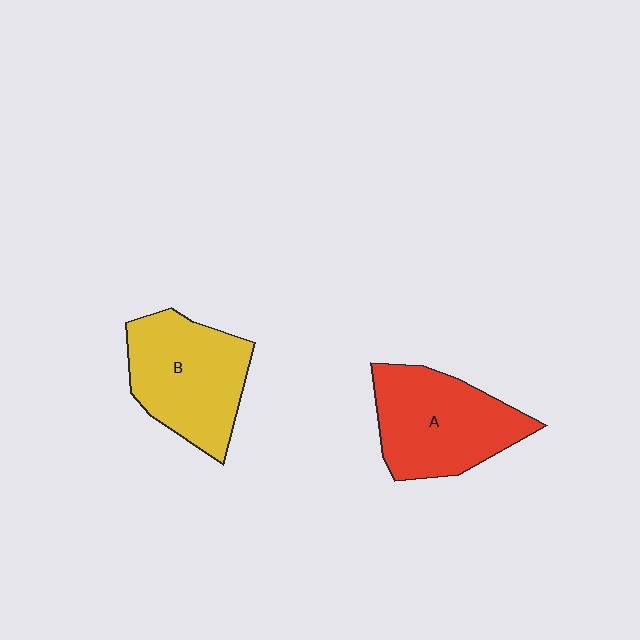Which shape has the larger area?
Shape A (red).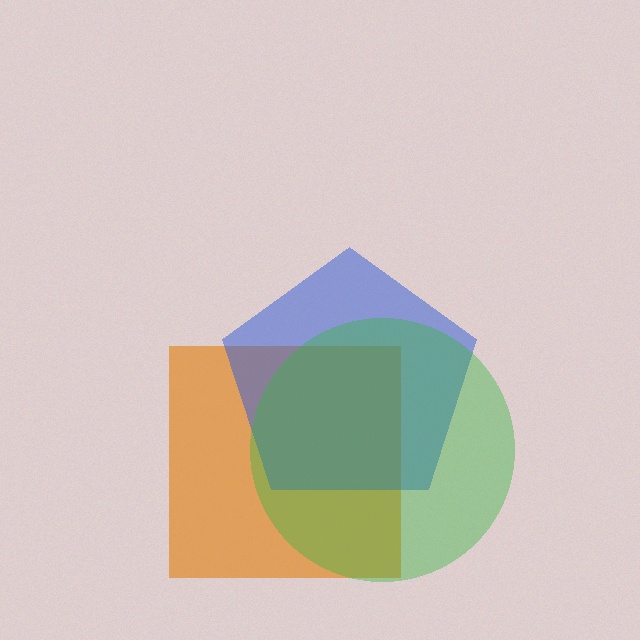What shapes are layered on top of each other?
The layered shapes are: an orange square, a blue pentagon, a green circle.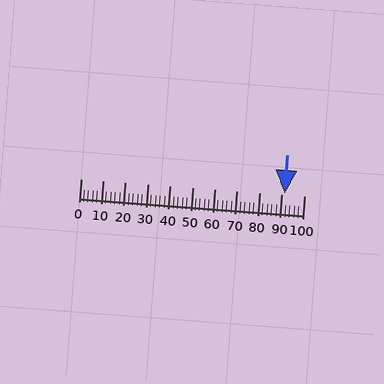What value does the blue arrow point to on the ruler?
The blue arrow points to approximately 91.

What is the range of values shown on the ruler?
The ruler shows values from 0 to 100.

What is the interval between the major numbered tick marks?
The major tick marks are spaced 10 units apart.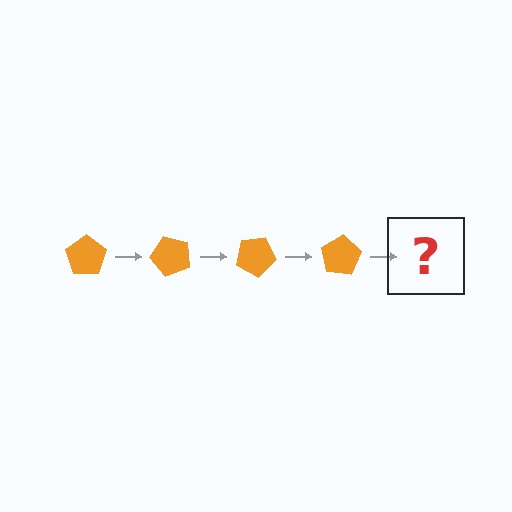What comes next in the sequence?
The next element should be an orange pentagon rotated 200 degrees.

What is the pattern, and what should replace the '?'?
The pattern is that the pentagon rotates 50 degrees each step. The '?' should be an orange pentagon rotated 200 degrees.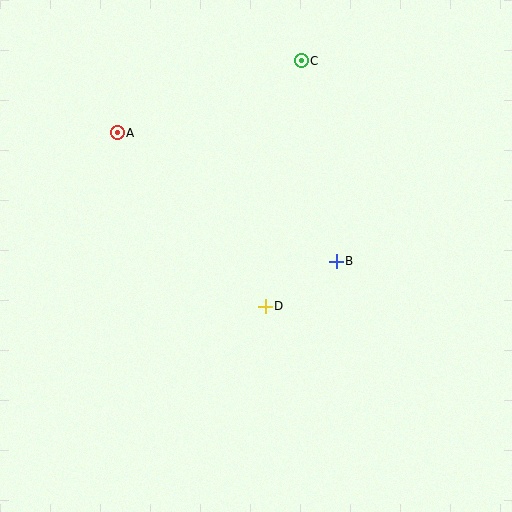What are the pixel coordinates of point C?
Point C is at (301, 61).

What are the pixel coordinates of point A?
Point A is at (117, 133).